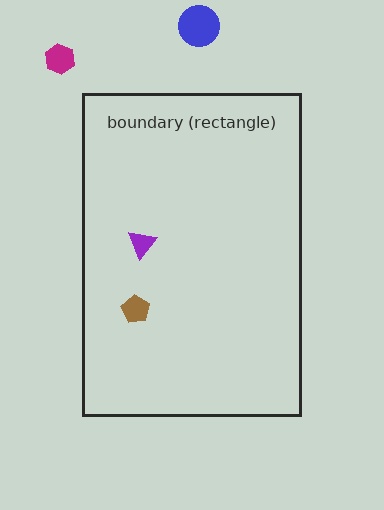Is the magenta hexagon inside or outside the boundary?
Outside.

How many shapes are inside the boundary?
2 inside, 2 outside.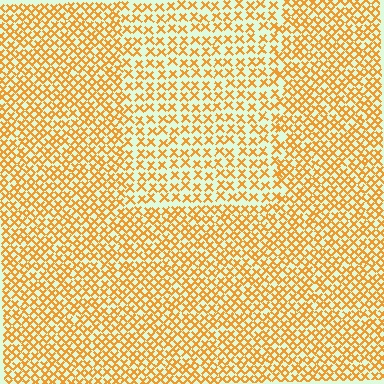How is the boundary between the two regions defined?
The boundary is defined by a change in element density (approximately 1.6x ratio). All elements are the same color, size, and shape.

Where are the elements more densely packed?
The elements are more densely packed outside the rectangle boundary.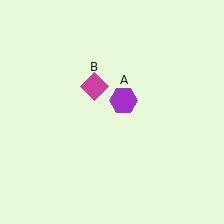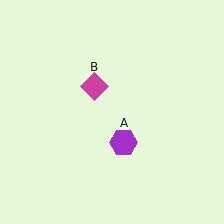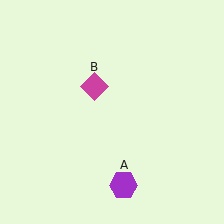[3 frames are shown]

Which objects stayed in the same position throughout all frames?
Magenta diamond (object B) remained stationary.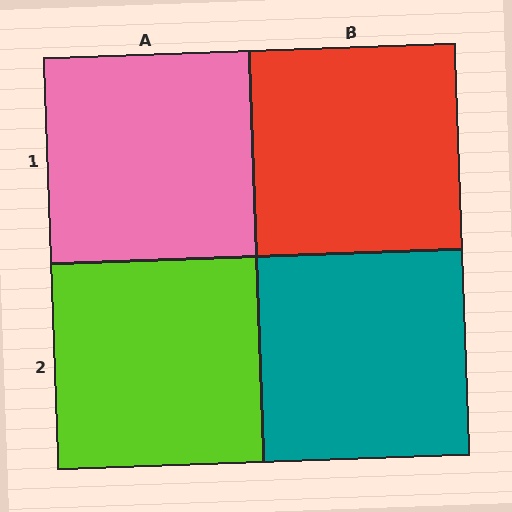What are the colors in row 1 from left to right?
Pink, red.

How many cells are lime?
1 cell is lime.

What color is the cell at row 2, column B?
Teal.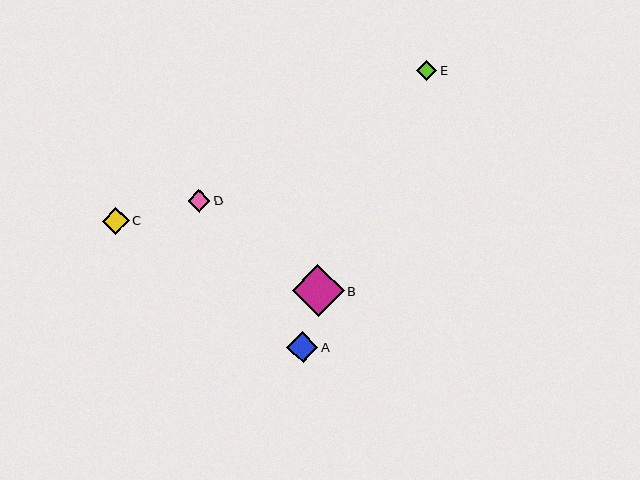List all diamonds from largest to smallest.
From largest to smallest: B, A, C, D, E.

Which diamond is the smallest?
Diamond E is the smallest with a size of approximately 20 pixels.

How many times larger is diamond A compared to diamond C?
Diamond A is approximately 1.2 times the size of diamond C.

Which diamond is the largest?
Diamond B is the largest with a size of approximately 52 pixels.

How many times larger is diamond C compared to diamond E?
Diamond C is approximately 1.3 times the size of diamond E.